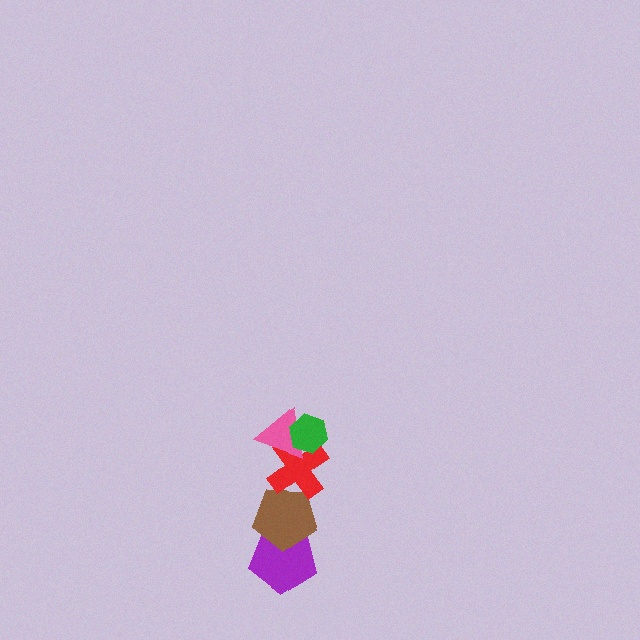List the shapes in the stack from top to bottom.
From top to bottom: the green hexagon, the pink triangle, the red cross, the brown pentagon, the purple pentagon.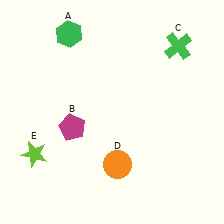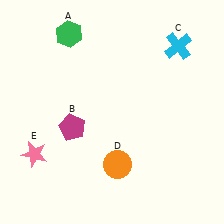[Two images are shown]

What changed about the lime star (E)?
In Image 1, E is lime. In Image 2, it changed to pink.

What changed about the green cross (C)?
In Image 1, C is green. In Image 2, it changed to cyan.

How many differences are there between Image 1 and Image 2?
There are 2 differences between the two images.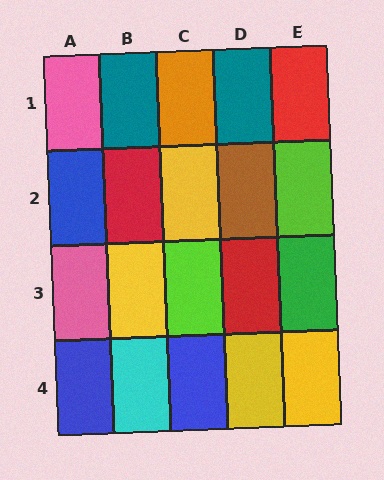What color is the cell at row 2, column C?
Yellow.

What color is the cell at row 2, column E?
Lime.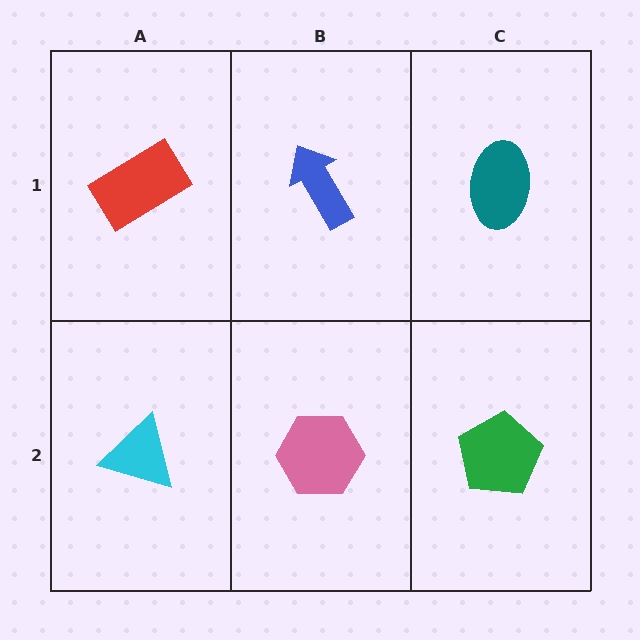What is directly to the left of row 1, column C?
A blue arrow.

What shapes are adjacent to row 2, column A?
A red rectangle (row 1, column A), a pink hexagon (row 2, column B).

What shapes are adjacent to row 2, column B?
A blue arrow (row 1, column B), a cyan triangle (row 2, column A), a green pentagon (row 2, column C).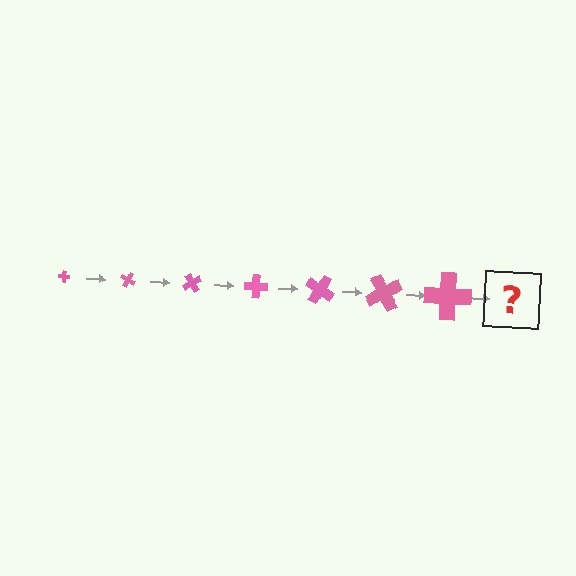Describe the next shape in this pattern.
It should be a cross, larger than the previous one and rotated 210 degrees from the start.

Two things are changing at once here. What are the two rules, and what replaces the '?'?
The two rules are that the cross grows larger each step and it rotates 30 degrees each step. The '?' should be a cross, larger than the previous one and rotated 210 degrees from the start.